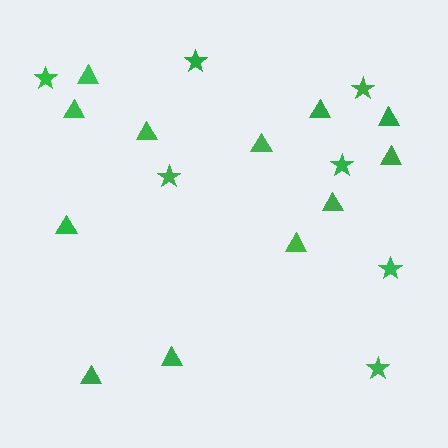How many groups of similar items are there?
There are 2 groups: one group of stars (7) and one group of triangles (12).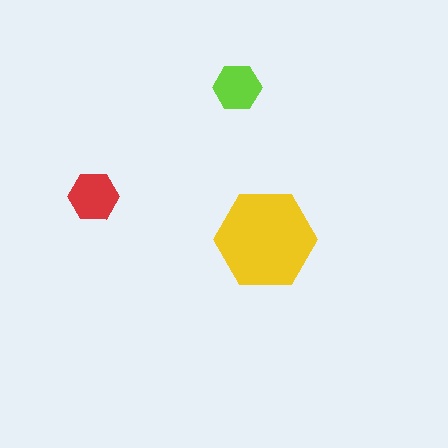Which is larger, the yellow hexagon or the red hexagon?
The yellow one.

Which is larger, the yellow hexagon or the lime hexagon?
The yellow one.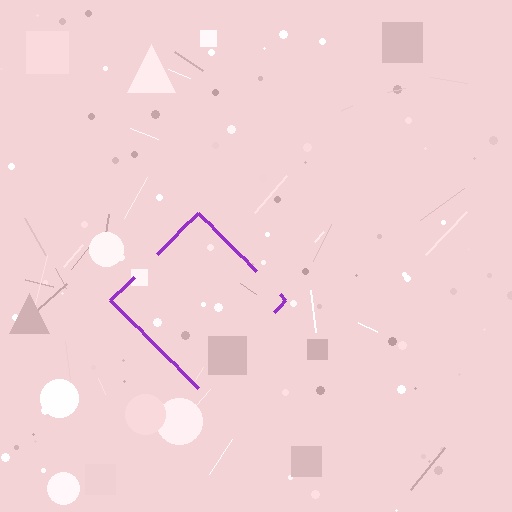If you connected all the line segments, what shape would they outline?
They would outline a diamond.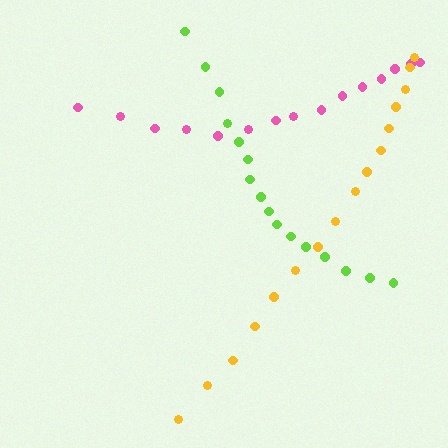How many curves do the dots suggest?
There are 3 distinct paths.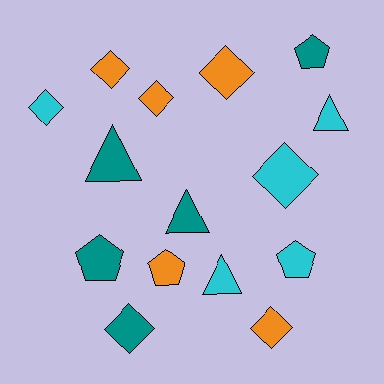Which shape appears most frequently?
Diamond, with 7 objects.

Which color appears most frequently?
Cyan, with 5 objects.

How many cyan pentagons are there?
There is 1 cyan pentagon.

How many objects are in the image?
There are 15 objects.